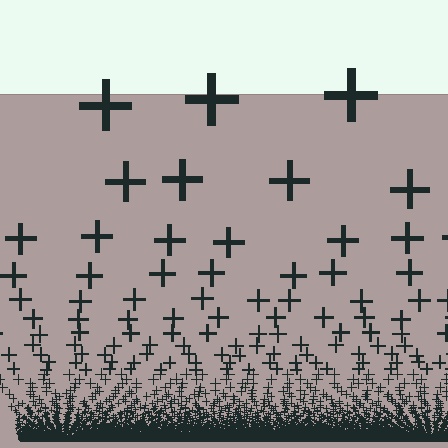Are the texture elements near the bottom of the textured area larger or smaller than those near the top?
Smaller. The gradient is inverted — elements near the bottom are smaller and denser.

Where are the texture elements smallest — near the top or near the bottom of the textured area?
Near the bottom.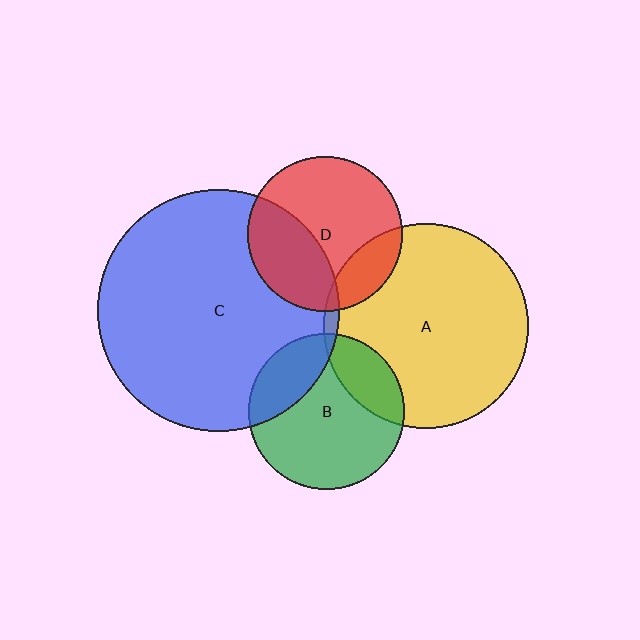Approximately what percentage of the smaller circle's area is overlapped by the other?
Approximately 25%.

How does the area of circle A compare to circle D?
Approximately 1.7 times.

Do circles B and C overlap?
Yes.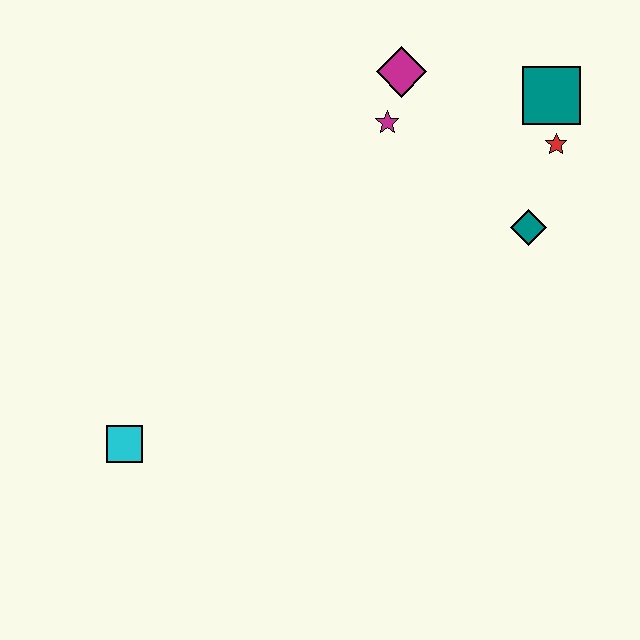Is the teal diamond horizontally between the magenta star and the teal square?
Yes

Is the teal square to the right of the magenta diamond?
Yes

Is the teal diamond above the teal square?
No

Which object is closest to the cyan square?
The magenta star is closest to the cyan square.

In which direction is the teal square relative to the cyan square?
The teal square is to the right of the cyan square.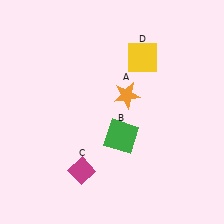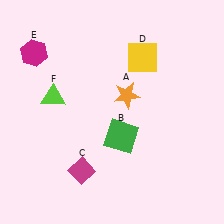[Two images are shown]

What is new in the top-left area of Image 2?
A magenta hexagon (E) was added in the top-left area of Image 2.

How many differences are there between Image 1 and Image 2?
There are 2 differences between the two images.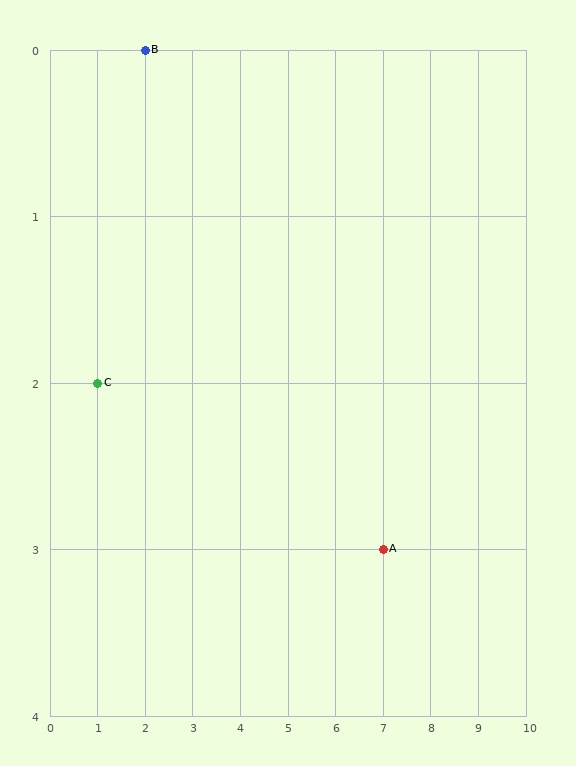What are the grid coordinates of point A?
Point A is at grid coordinates (7, 3).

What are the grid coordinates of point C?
Point C is at grid coordinates (1, 2).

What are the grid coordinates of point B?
Point B is at grid coordinates (2, 0).